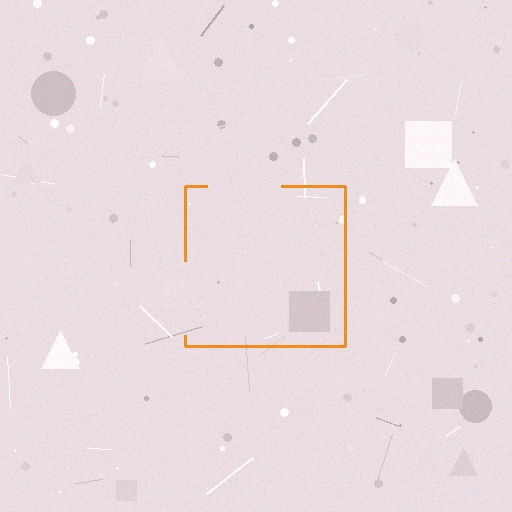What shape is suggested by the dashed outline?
The dashed outline suggests a square.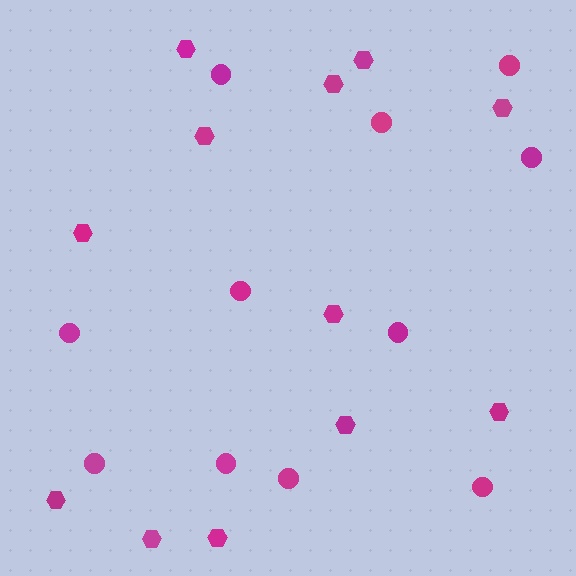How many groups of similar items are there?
There are 2 groups: one group of hexagons (12) and one group of circles (11).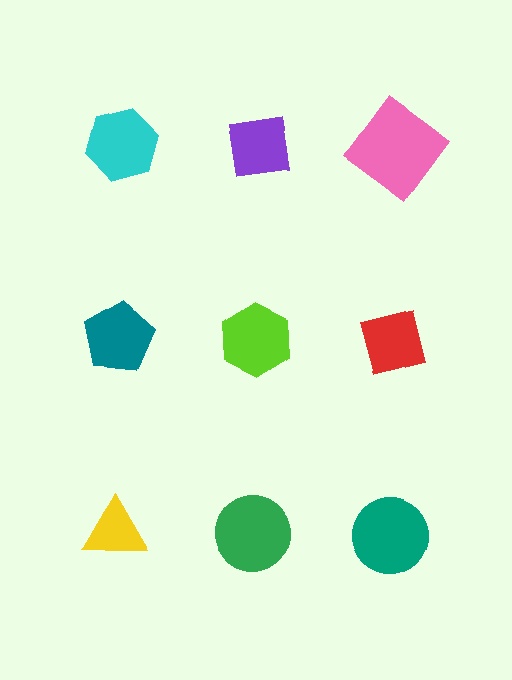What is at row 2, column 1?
A teal pentagon.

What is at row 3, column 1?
A yellow triangle.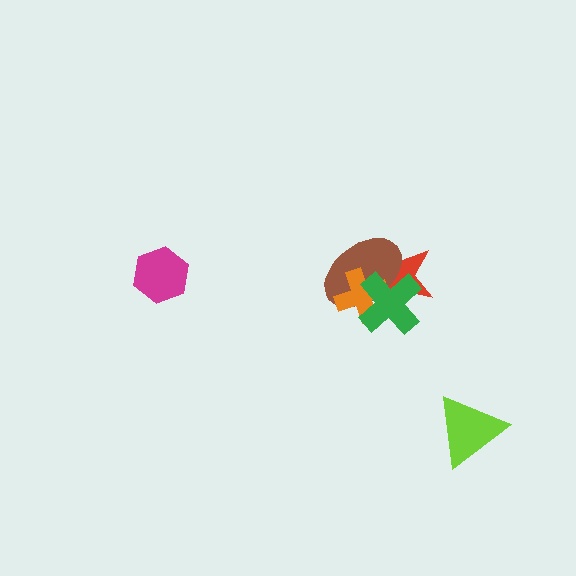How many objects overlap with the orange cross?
3 objects overlap with the orange cross.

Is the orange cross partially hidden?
Yes, it is partially covered by another shape.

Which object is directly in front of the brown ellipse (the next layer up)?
The orange cross is directly in front of the brown ellipse.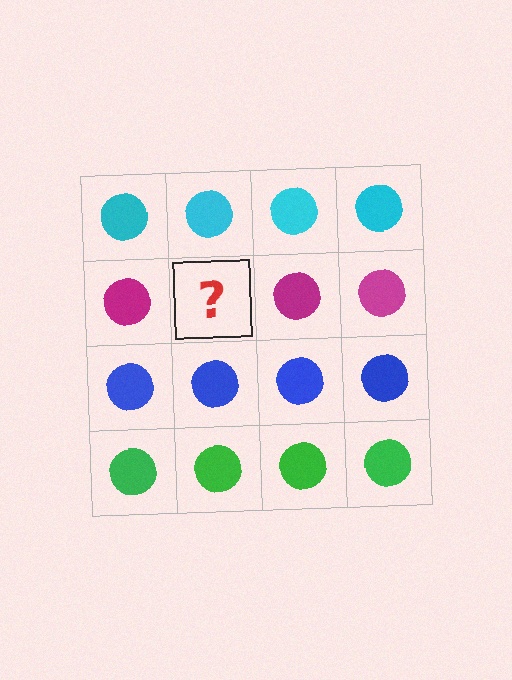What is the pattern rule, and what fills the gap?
The rule is that each row has a consistent color. The gap should be filled with a magenta circle.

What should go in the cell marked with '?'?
The missing cell should contain a magenta circle.